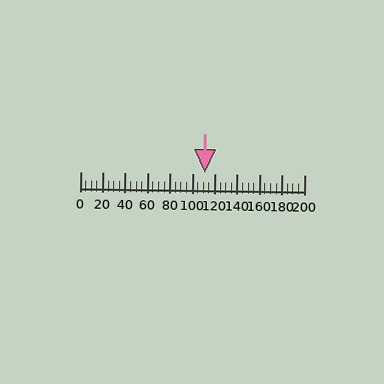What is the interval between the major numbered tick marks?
The major tick marks are spaced 20 units apart.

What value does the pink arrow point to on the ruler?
The pink arrow points to approximately 111.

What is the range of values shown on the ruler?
The ruler shows values from 0 to 200.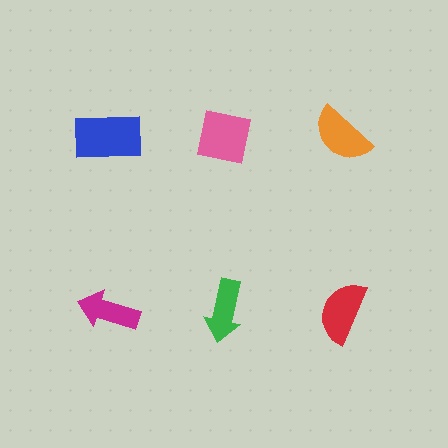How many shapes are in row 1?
3 shapes.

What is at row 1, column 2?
A pink square.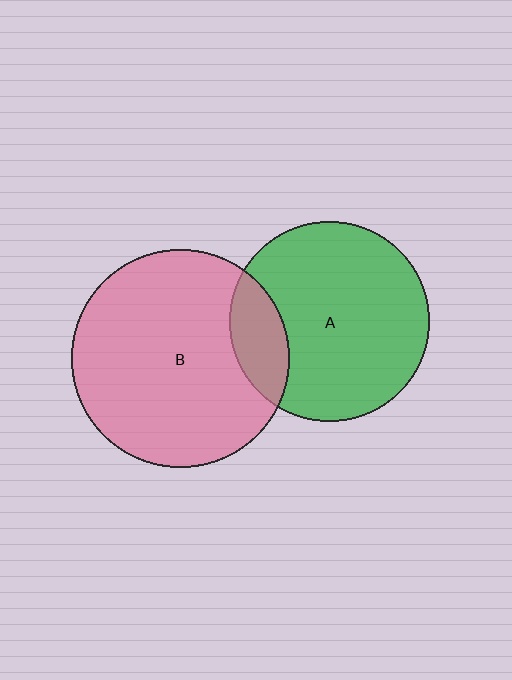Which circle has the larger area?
Circle B (pink).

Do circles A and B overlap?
Yes.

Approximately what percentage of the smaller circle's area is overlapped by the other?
Approximately 15%.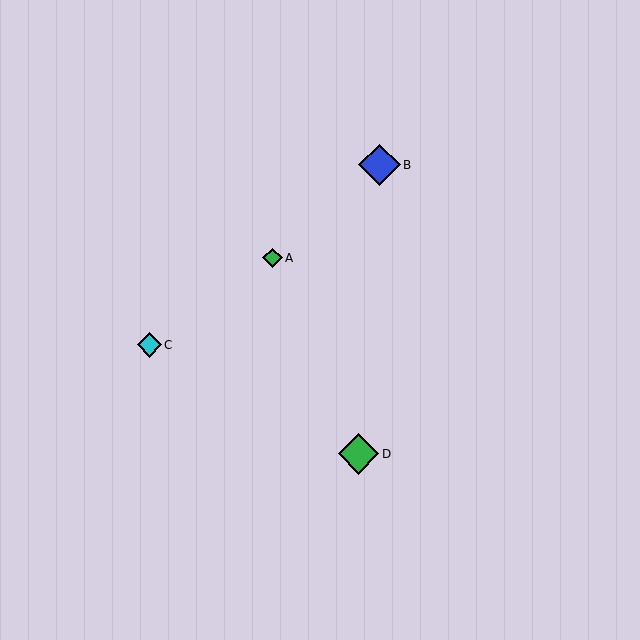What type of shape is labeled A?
Shape A is a green diamond.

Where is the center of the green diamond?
The center of the green diamond is at (358, 454).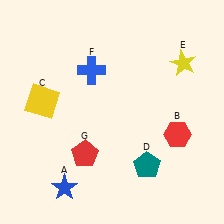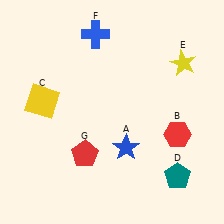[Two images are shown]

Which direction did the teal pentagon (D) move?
The teal pentagon (D) moved right.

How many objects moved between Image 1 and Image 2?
3 objects moved between the two images.